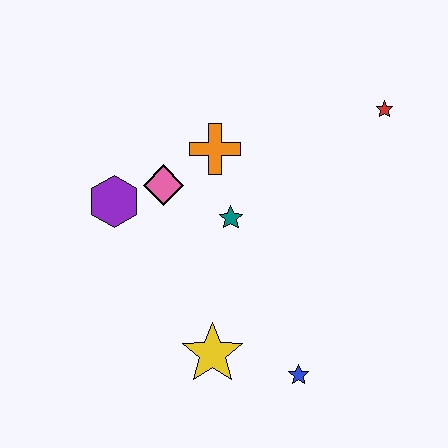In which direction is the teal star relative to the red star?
The teal star is to the left of the red star.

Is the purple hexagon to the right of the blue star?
No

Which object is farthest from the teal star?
The red star is farthest from the teal star.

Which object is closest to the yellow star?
The blue star is closest to the yellow star.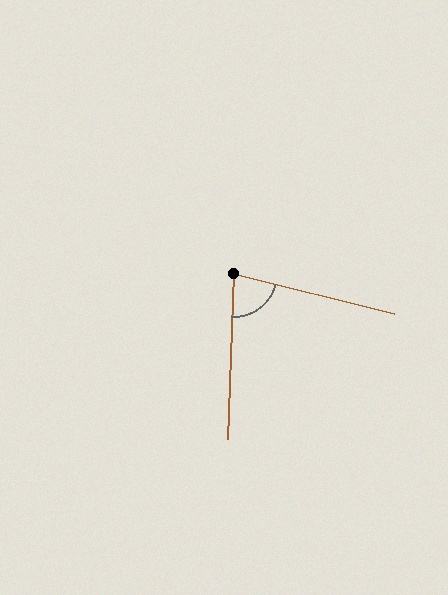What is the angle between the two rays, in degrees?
Approximately 78 degrees.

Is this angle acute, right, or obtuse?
It is acute.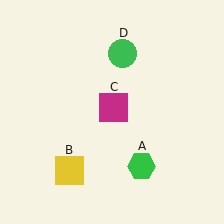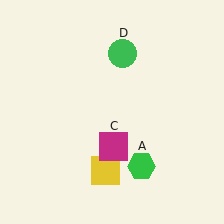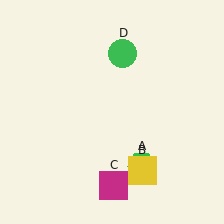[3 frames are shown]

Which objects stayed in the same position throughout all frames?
Green hexagon (object A) and green circle (object D) remained stationary.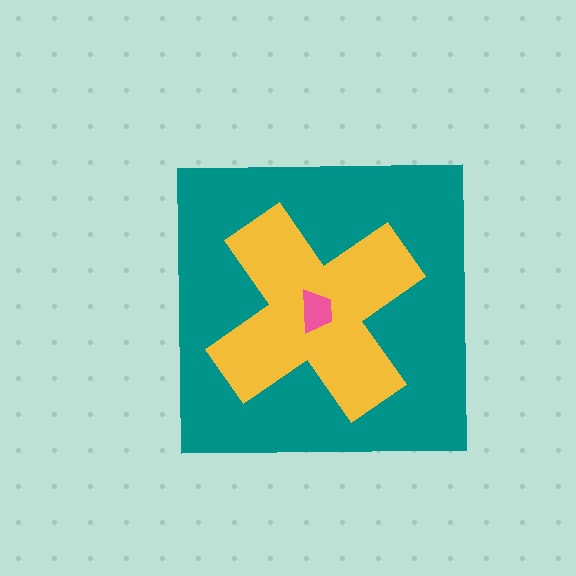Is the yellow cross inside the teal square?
Yes.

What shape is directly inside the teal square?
The yellow cross.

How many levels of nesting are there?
3.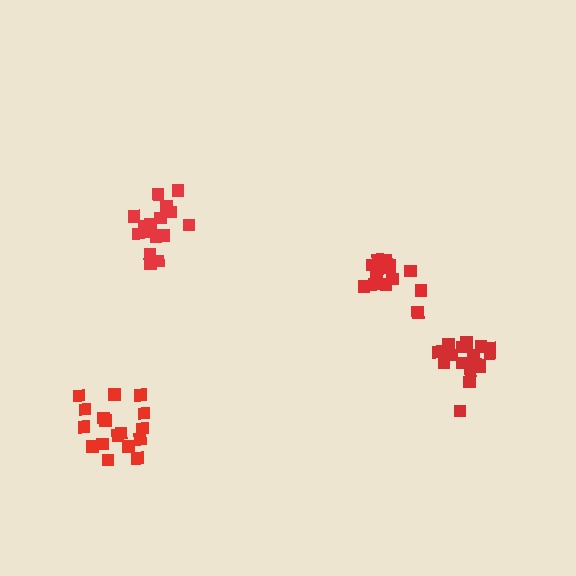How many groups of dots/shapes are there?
There are 4 groups.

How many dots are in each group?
Group 1: 16 dots, Group 2: 17 dots, Group 3: 18 dots, Group 4: 14 dots (65 total).